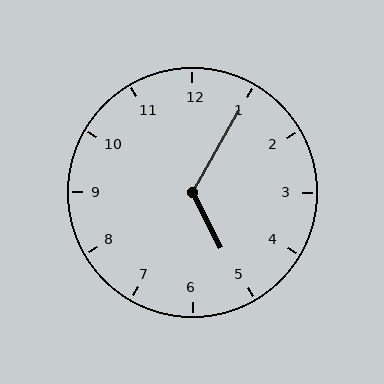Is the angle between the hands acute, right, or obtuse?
It is obtuse.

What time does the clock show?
5:05.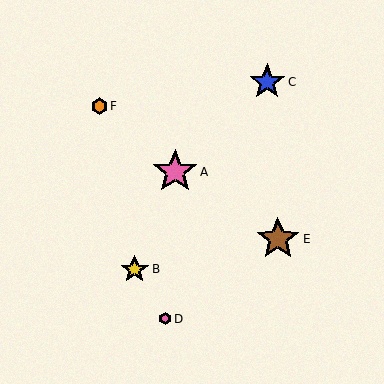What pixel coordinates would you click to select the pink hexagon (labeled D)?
Click at (165, 319) to select the pink hexagon D.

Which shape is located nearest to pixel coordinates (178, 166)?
The pink star (labeled A) at (175, 172) is nearest to that location.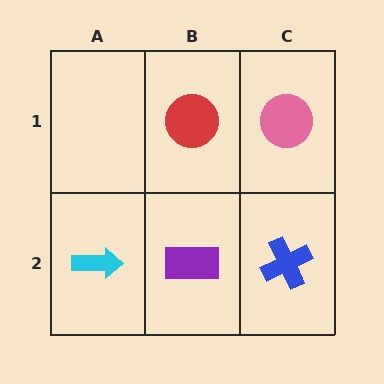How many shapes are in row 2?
3 shapes.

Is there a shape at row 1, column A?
No, that cell is empty.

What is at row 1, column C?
A pink circle.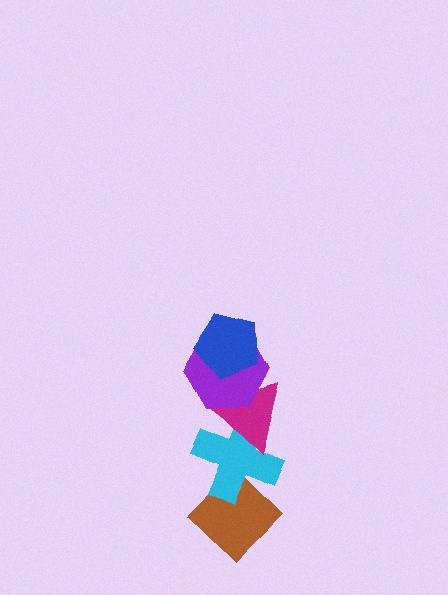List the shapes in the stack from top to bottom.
From top to bottom: the blue pentagon, the purple hexagon, the magenta triangle, the cyan cross, the brown diamond.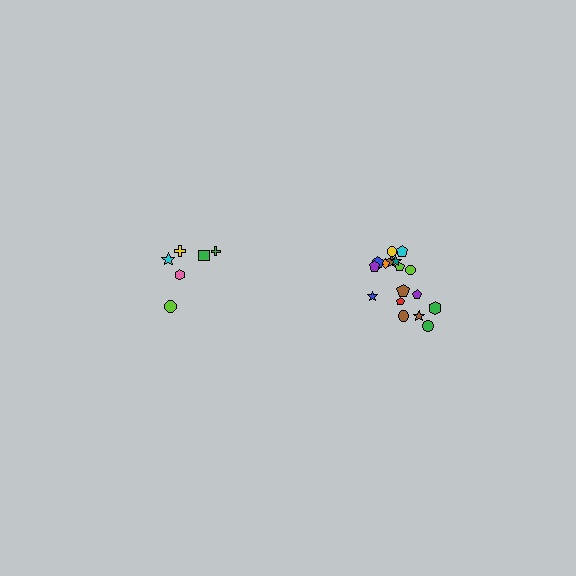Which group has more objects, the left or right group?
The right group.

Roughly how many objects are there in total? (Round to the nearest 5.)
Roughly 25 objects in total.